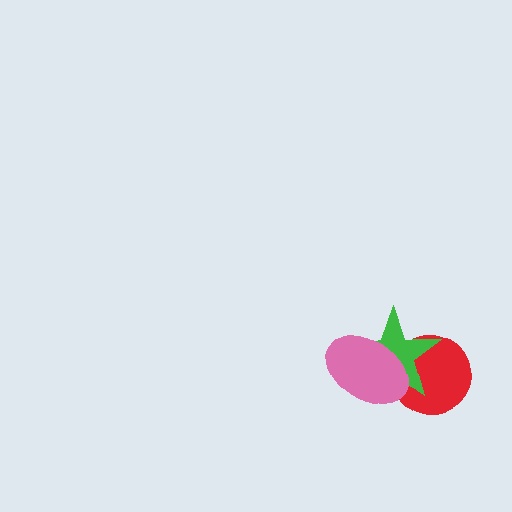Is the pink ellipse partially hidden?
No, no other shape covers it.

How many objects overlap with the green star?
2 objects overlap with the green star.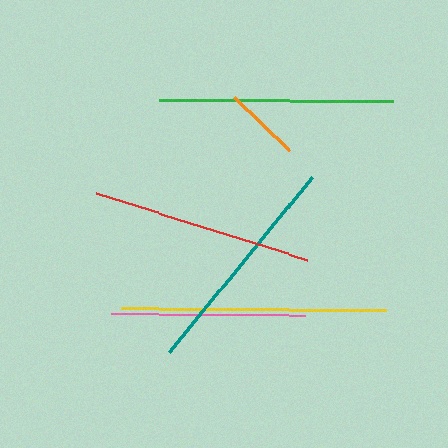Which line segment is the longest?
The yellow line is the longest at approximately 265 pixels.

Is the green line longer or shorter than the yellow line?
The yellow line is longer than the green line.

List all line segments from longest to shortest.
From longest to shortest: yellow, green, teal, red, pink, orange.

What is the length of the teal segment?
The teal segment is approximately 226 pixels long.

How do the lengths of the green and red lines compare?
The green and red lines are approximately the same length.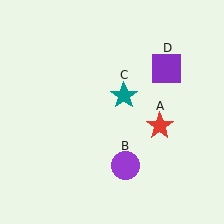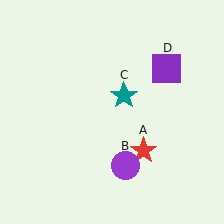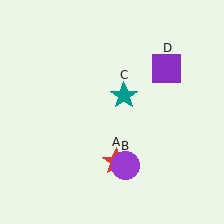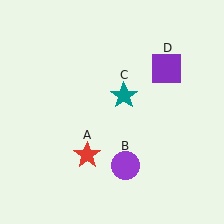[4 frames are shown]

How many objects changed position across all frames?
1 object changed position: red star (object A).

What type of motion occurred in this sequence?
The red star (object A) rotated clockwise around the center of the scene.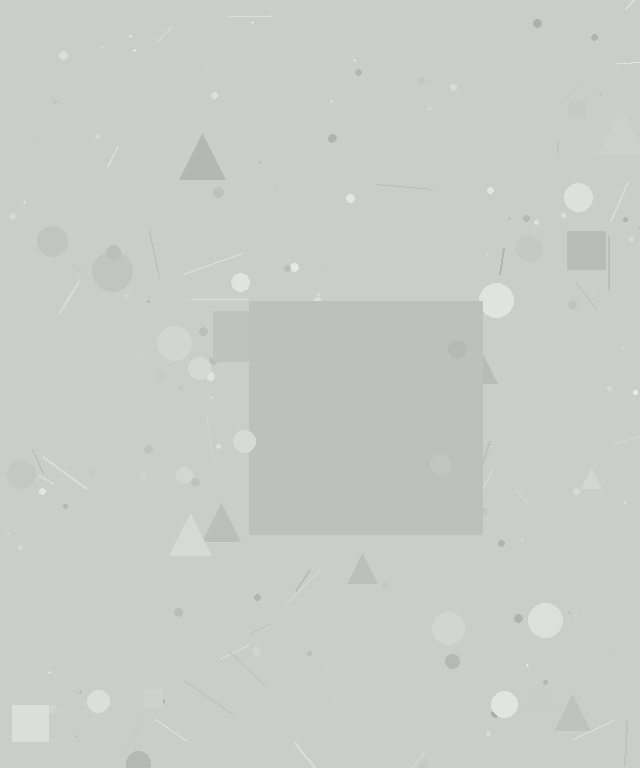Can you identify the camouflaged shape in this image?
The camouflaged shape is a square.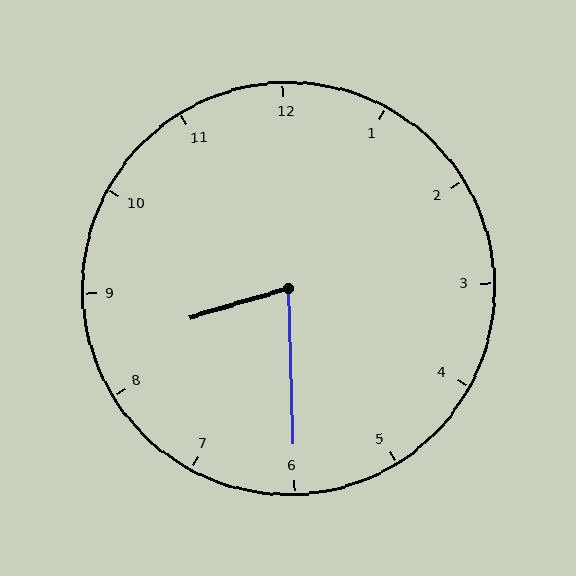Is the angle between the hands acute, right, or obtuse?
It is acute.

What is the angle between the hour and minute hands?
Approximately 75 degrees.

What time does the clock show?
8:30.